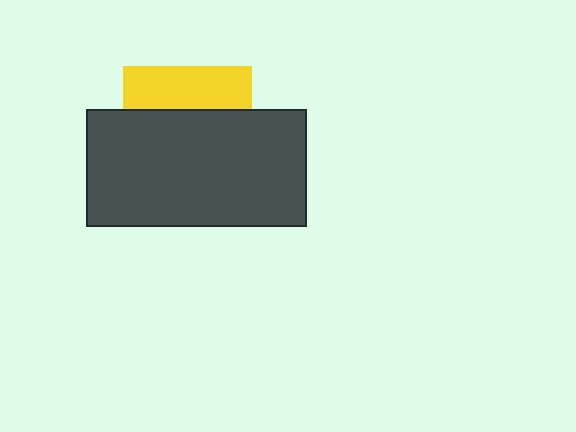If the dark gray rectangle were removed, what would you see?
You would see the complete yellow square.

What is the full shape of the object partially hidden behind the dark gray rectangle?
The partially hidden object is a yellow square.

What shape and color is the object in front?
The object in front is a dark gray rectangle.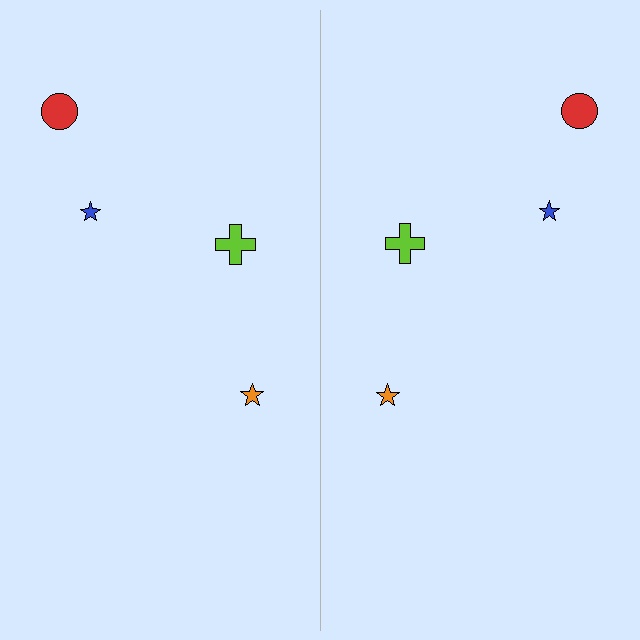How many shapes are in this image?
There are 8 shapes in this image.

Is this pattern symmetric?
Yes, this pattern has bilateral (reflection) symmetry.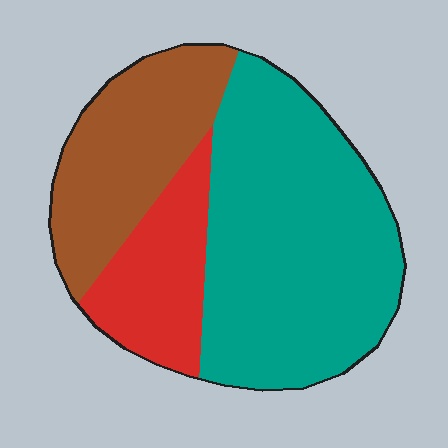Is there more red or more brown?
Brown.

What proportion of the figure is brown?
Brown takes up about one quarter (1/4) of the figure.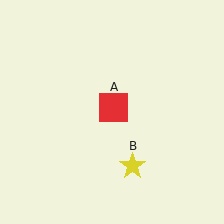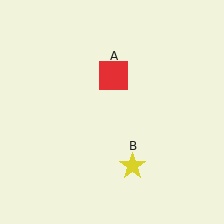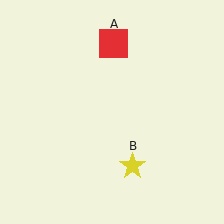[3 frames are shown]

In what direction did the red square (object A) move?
The red square (object A) moved up.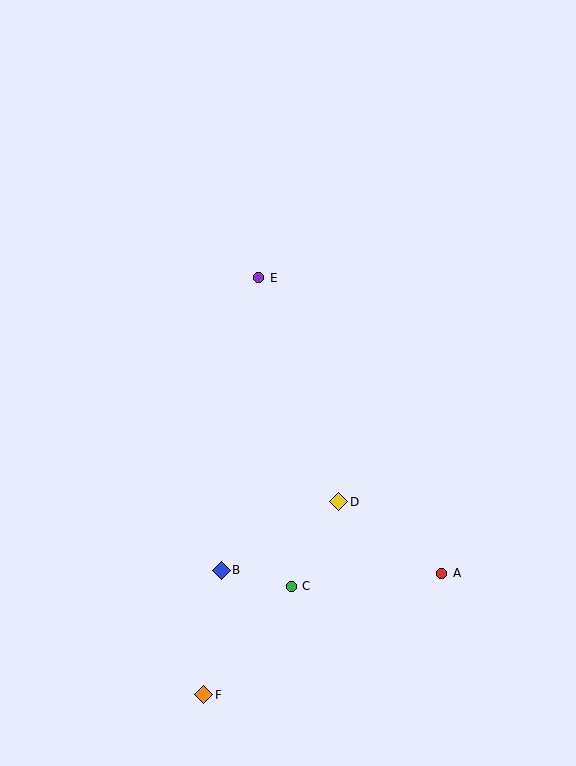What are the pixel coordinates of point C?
Point C is at (291, 586).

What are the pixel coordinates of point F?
Point F is at (204, 695).